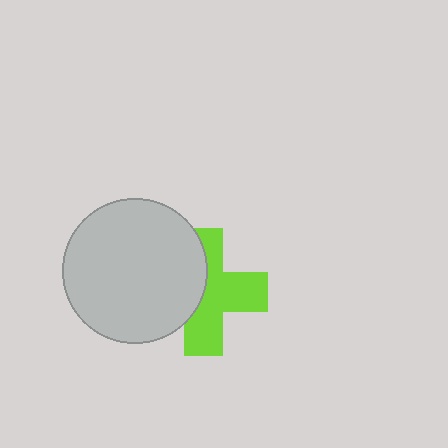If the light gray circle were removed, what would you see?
You would see the complete lime cross.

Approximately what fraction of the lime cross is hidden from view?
Roughly 41% of the lime cross is hidden behind the light gray circle.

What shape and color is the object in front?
The object in front is a light gray circle.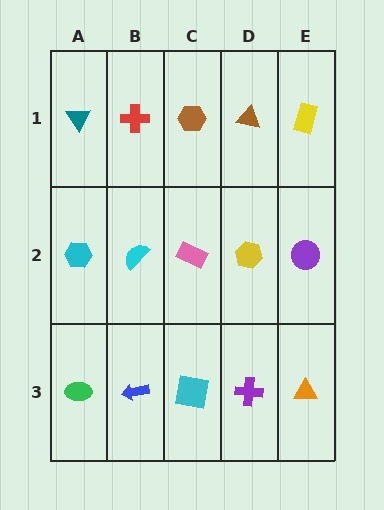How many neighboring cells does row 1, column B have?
3.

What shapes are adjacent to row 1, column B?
A cyan semicircle (row 2, column B), a teal triangle (row 1, column A), a brown hexagon (row 1, column C).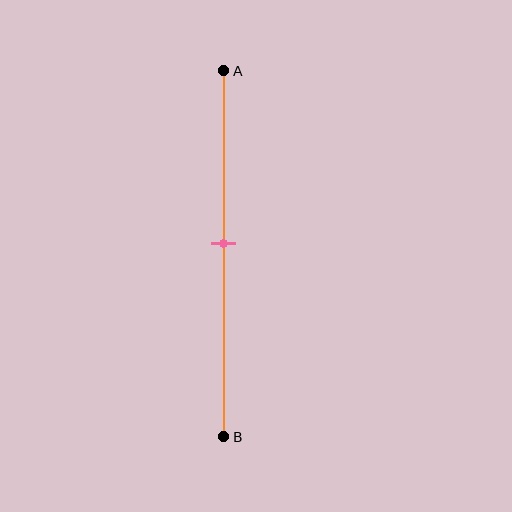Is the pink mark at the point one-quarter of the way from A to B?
No, the mark is at about 45% from A, not at the 25% one-quarter point.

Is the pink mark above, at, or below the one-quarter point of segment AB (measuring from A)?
The pink mark is below the one-quarter point of segment AB.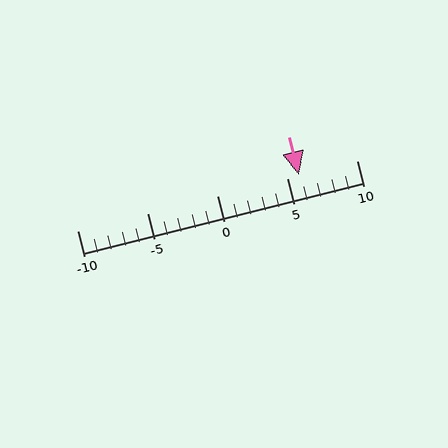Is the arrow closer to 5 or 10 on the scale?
The arrow is closer to 5.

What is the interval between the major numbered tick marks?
The major tick marks are spaced 5 units apart.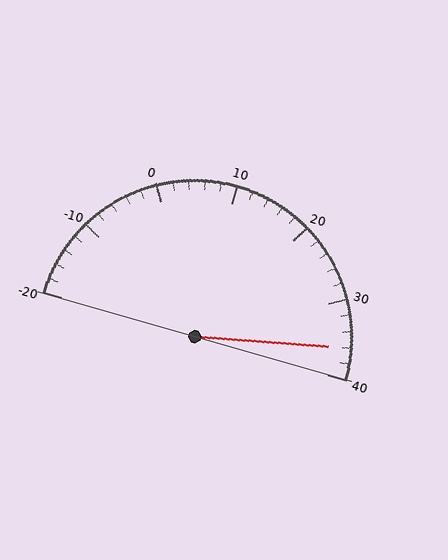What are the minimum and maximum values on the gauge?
The gauge ranges from -20 to 40.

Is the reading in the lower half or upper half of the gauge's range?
The reading is in the upper half of the range (-20 to 40).